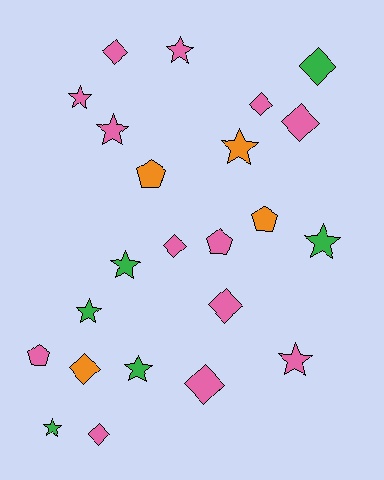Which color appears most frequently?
Pink, with 13 objects.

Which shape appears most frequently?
Star, with 10 objects.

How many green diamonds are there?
There is 1 green diamond.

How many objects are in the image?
There are 23 objects.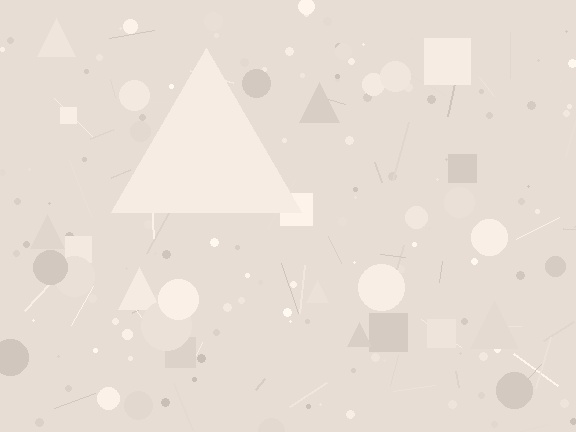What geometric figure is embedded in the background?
A triangle is embedded in the background.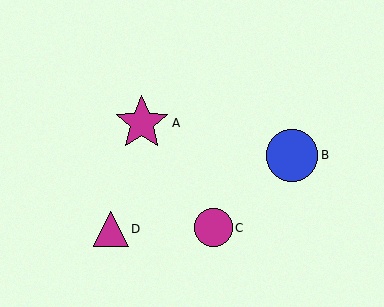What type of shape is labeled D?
Shape D is a magenta triangle.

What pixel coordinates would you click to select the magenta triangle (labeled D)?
Click at (111, 229) to select the magenta triangle D.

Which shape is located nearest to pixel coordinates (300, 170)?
The blue circle (labeled B) at (292, 155) is nearest to that location.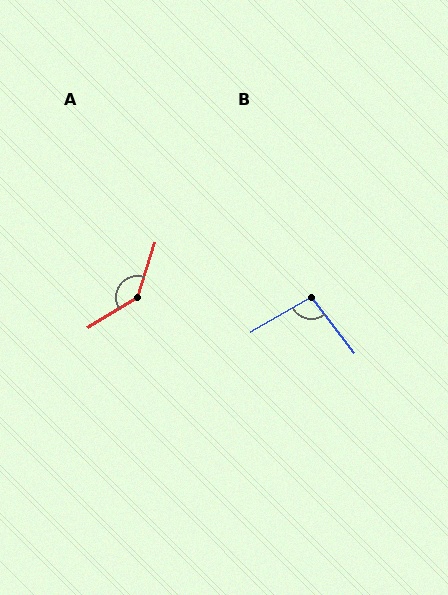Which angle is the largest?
A, at approximately 139 degrees.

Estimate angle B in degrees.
Approximately 97 degrees.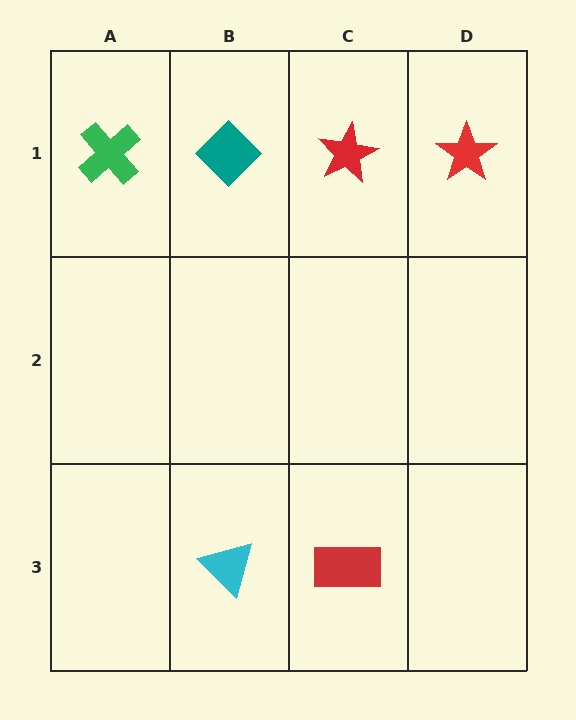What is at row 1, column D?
A red star.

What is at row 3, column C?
A red rectangle.